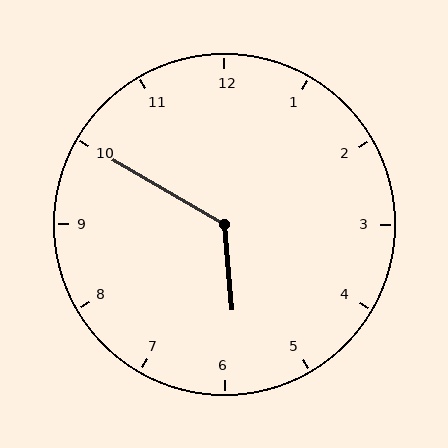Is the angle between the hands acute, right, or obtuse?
It is obtuse.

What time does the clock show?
5:50.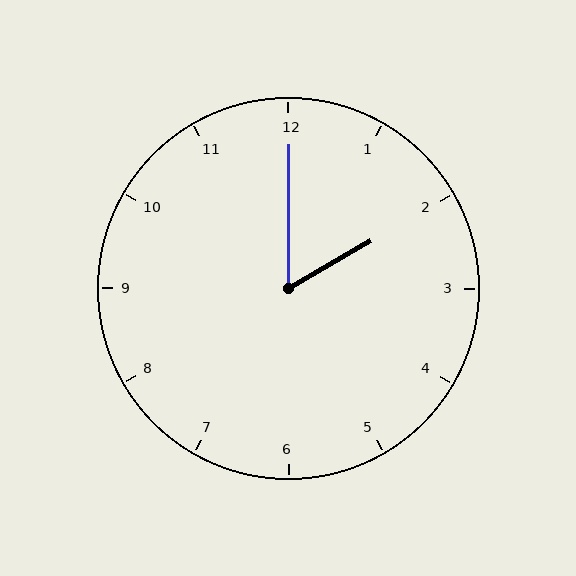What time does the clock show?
2:00.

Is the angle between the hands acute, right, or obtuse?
It is acute.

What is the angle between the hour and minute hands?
Approximately 60 degrees.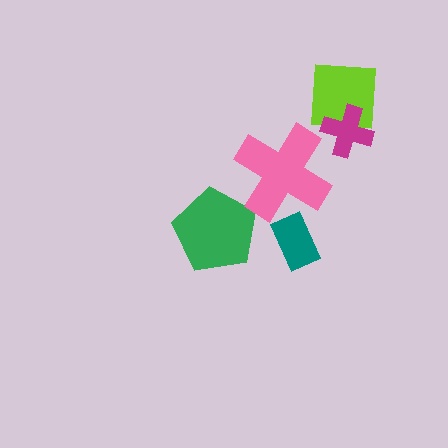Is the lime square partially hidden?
Yes, it is partially covered by another shape.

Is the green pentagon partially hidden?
No, no other shape covers it.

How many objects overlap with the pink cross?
0 objects overlap with the pink cross.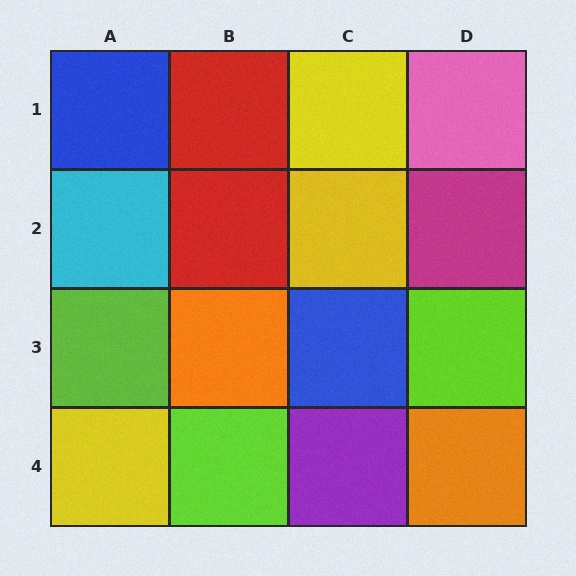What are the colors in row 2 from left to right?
Cyan, red, yellow, magenta.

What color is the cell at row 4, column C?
Purple.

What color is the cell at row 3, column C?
Blue.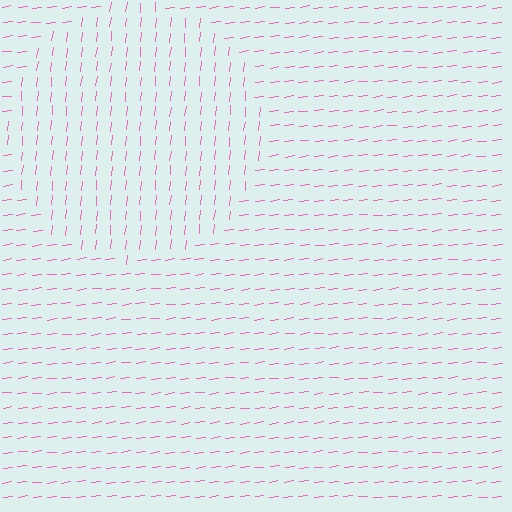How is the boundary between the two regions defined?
The boundary is defined purely by a change in line orientation (approximately 77 degrees difference). All lines are the same color and thickness.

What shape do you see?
I see a circle.